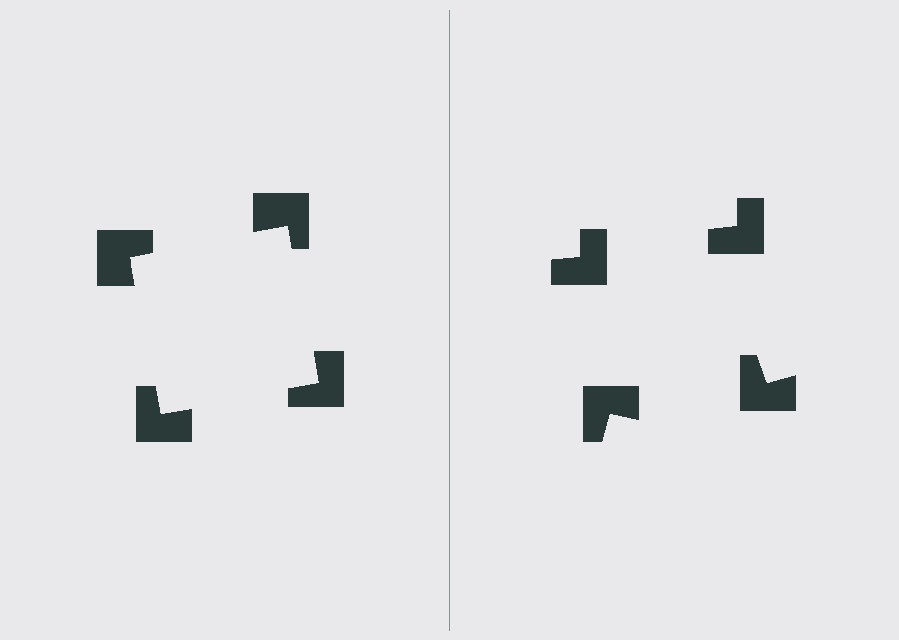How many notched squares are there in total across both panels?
8 — 4 on each side.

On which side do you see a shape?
An illusory square appears on the left side. On the right side the wedge cuts are rotated, so no coherent shape forms.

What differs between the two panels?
The notched squares are positioned identically on both sides; only the wedge orientations differ. On the left they align to a square; on the right they are misaligned.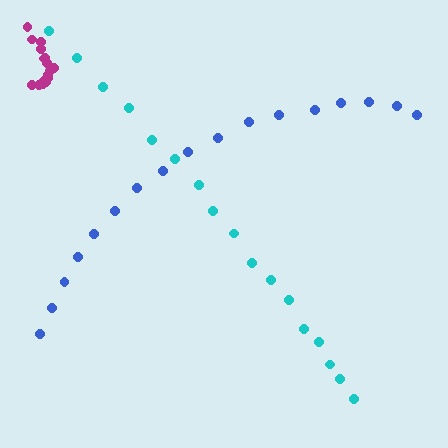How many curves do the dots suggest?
There are 3 distinct paths.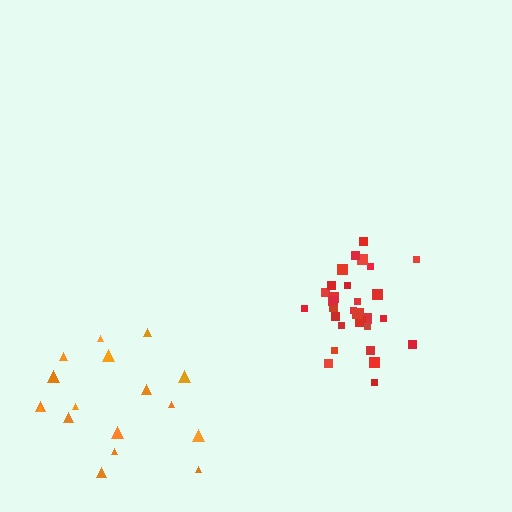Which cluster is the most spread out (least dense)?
Orange.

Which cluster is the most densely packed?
Red.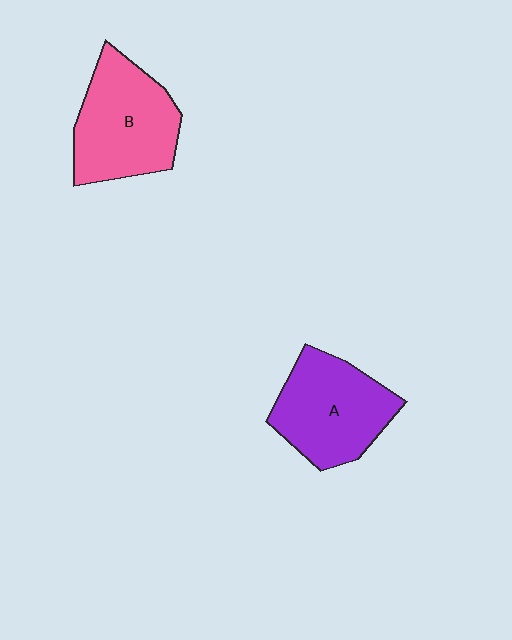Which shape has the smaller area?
Shape A (purple).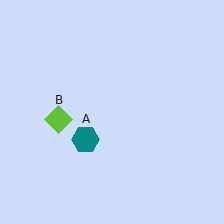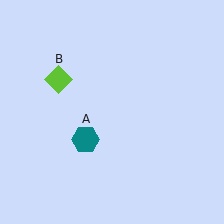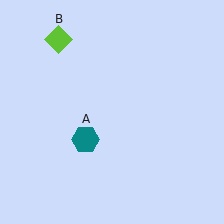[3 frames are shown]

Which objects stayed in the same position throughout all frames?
Teal hexagon (object A) remained stationary.